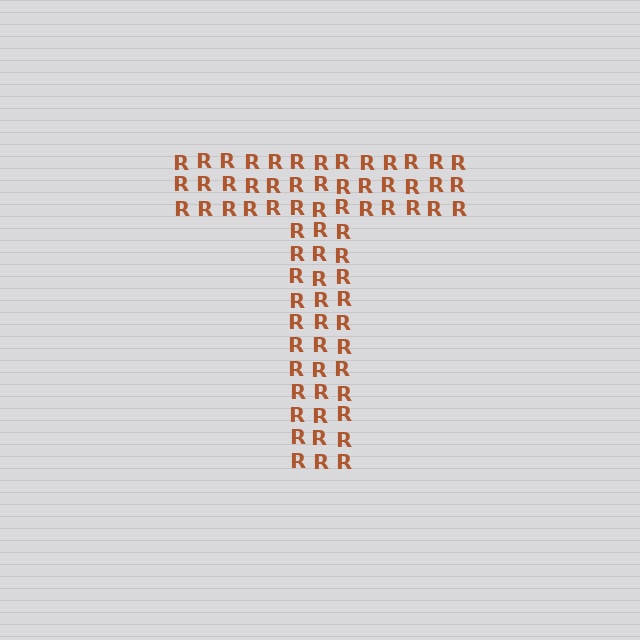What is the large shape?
The large shape is the letter T.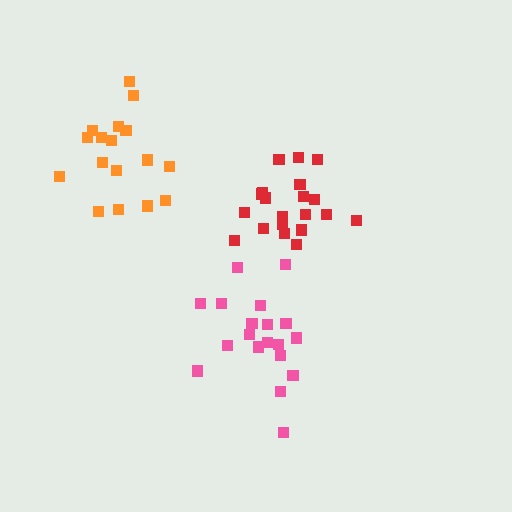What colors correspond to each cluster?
The clusters are colored: pink, orange, red.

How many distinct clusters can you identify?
There are 3 distinct clusters.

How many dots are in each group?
Group 1: 19 dots, Group 2: 17 dots, Group 3: 20 dots (56 total).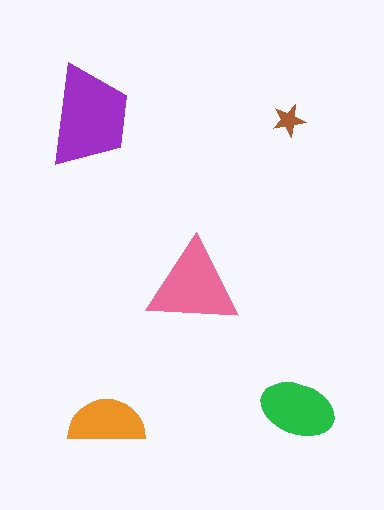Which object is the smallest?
The brown star.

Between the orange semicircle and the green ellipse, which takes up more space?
The green ellipse.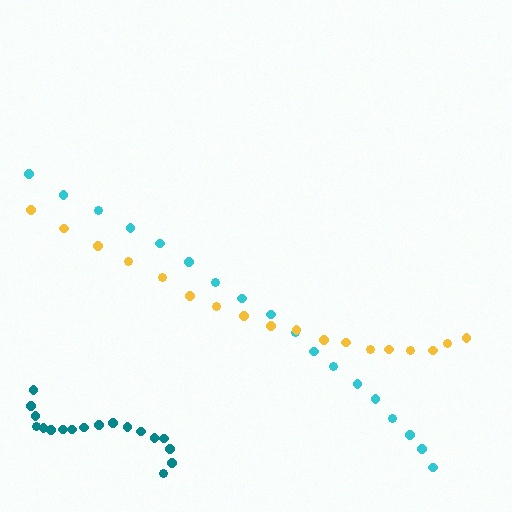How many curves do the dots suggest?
There are 3 distinct paths.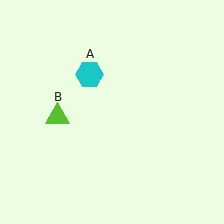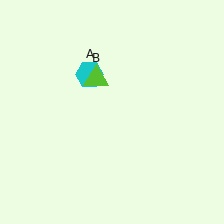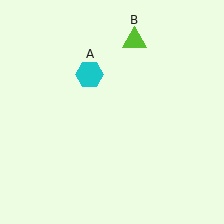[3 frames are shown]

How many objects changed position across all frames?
1 object changed position: lime triangle (object B).